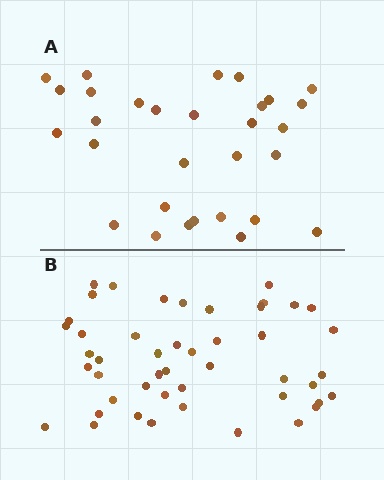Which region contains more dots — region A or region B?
Region B (the bottom region) has more dots.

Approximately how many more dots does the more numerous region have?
Region B has approximately 15 more dots than region A.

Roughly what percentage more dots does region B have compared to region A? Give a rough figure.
About 55% more.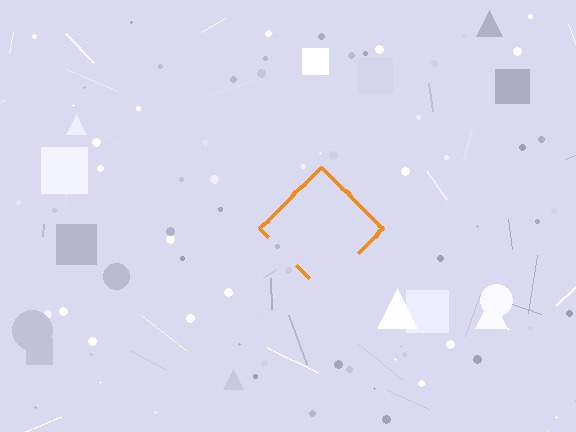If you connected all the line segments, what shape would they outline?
They would outline a diamond.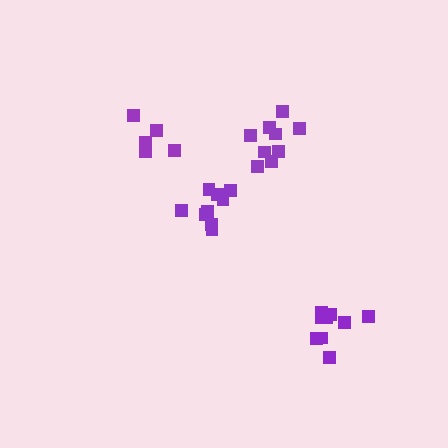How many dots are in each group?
Group 1: 9 dots, Group 2: 9 dots, Group 3: 9 dots, Group 4: 5 dots (32 total).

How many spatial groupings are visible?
There are 4 spatial groupings.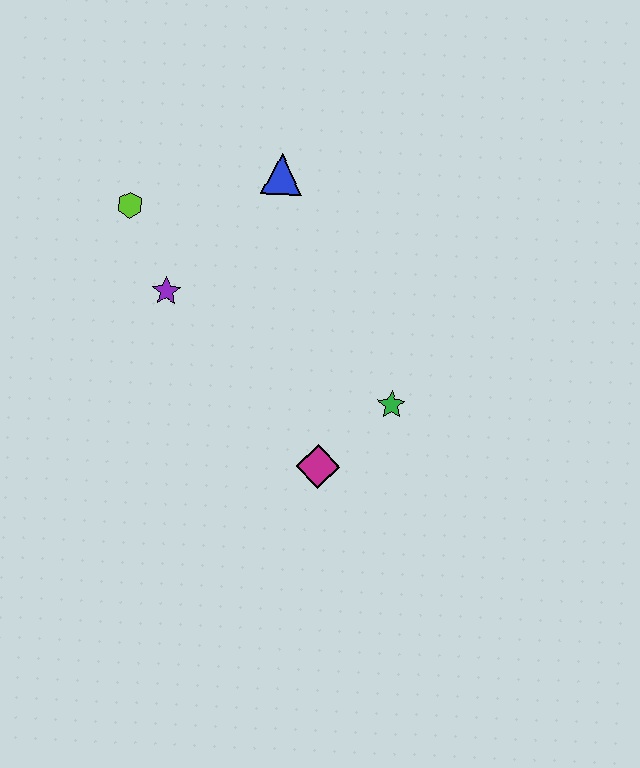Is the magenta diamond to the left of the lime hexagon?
No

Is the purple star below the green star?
No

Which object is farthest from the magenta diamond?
The lime hexagon is farthest from the magenta diamond.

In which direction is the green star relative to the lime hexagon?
The green star is to the right of the lime hexagon.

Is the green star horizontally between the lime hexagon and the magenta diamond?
No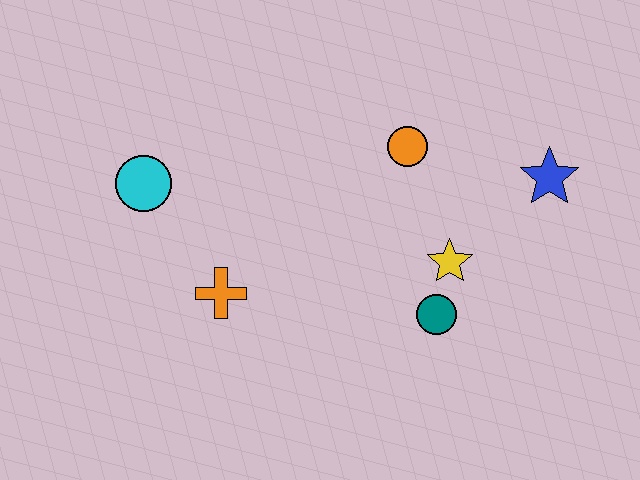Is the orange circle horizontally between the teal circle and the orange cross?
Yes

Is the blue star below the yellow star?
No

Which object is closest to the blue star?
The yellow star is closest to the blue star.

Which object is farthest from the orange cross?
The blue star is farthest from the orange cross.